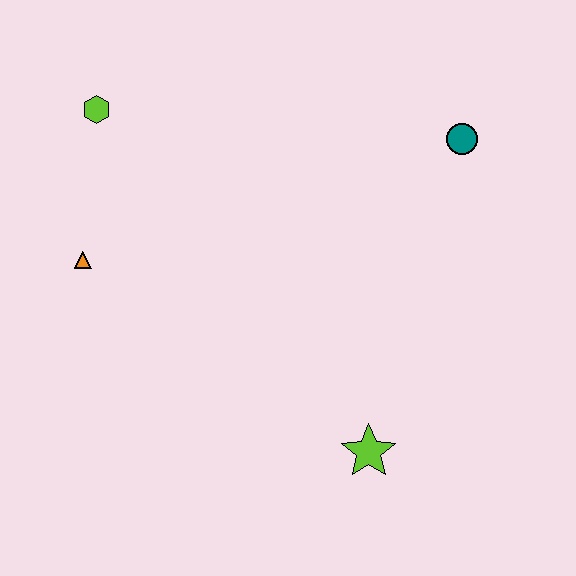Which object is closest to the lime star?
The teal circle is closest to the lime star.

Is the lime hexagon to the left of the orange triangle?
No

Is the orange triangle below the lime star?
No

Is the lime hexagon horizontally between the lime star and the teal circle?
No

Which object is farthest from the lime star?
The lime hexagon is farthest from the lime star.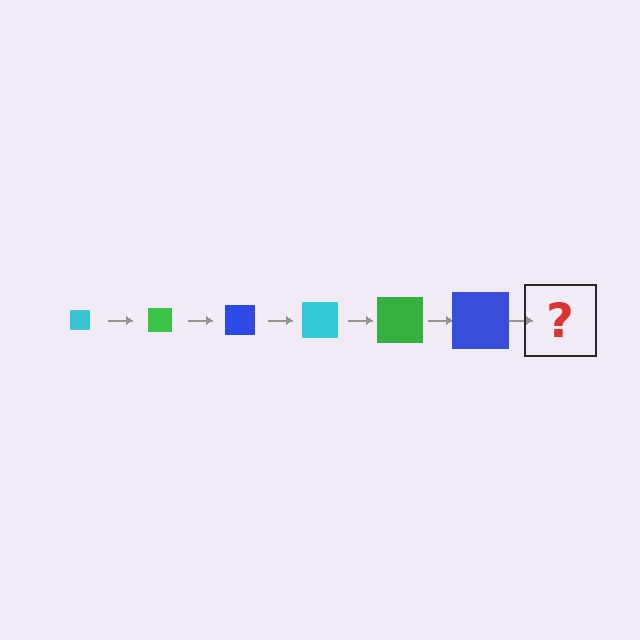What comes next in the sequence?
The next element should be a cyan square, larger than the previous one.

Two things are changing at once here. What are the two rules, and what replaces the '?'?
The two rules are that the square grows larger each step and the color cycles through cyan, green, and blue. The '?' should be a cyan square, larger than the previous one.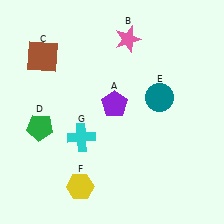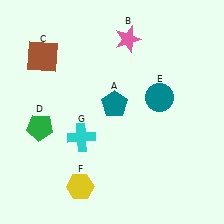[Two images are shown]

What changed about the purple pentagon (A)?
In Image 1, A is purple. In Image 2, it changed to teal.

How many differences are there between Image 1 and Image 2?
There is 1 difference between the two images.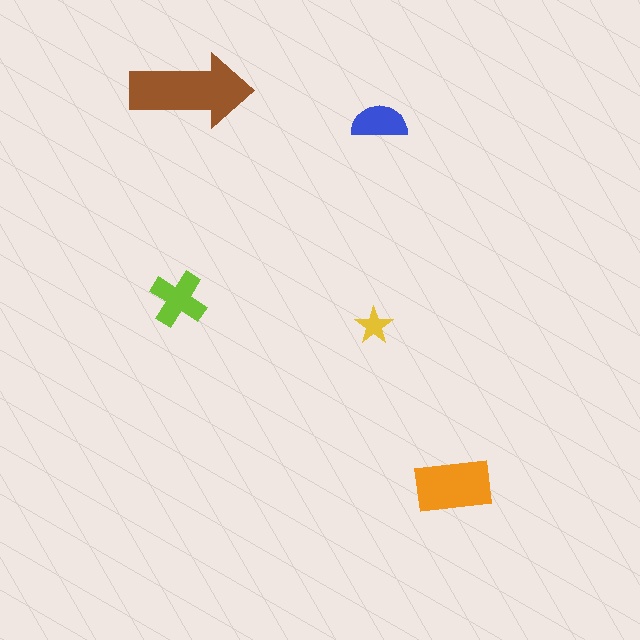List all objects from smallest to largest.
The yellow star, the blue semicircle, the lime cross, the orange rectangle, the brown arrow.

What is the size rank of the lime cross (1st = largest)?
3rd.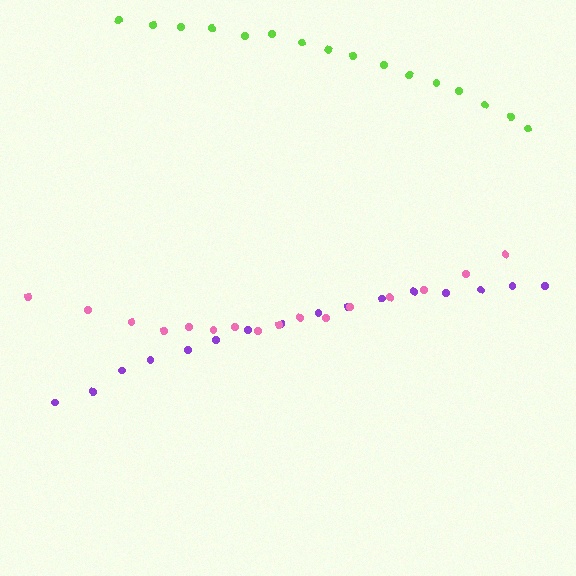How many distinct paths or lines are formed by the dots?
There are 3 distinct paths.